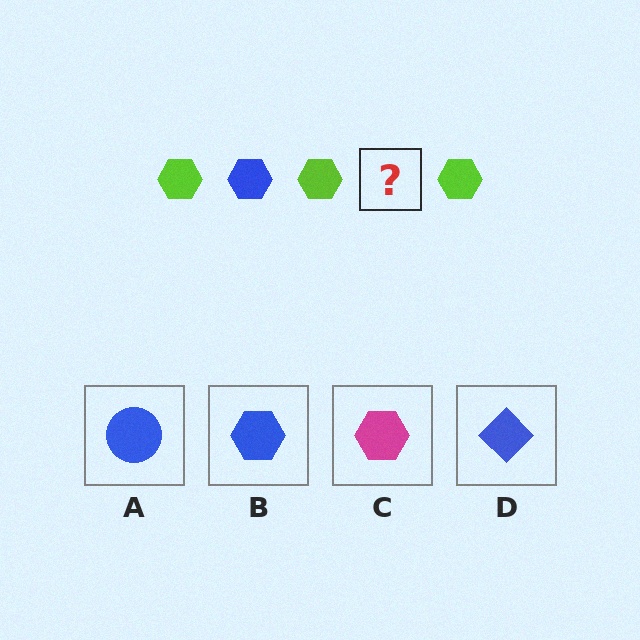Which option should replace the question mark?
Option B.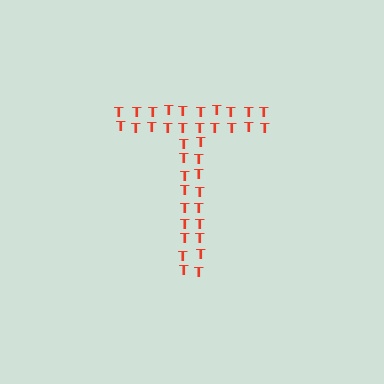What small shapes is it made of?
It is made of small letter T's.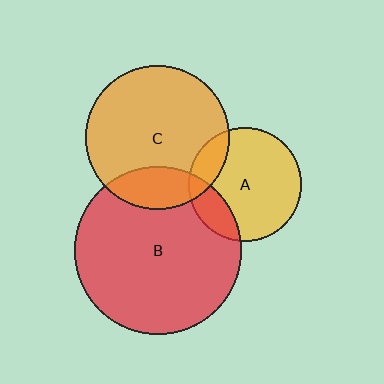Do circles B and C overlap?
Yes.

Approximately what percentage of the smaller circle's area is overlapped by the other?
Approximately 20%.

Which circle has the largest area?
Circle B (red).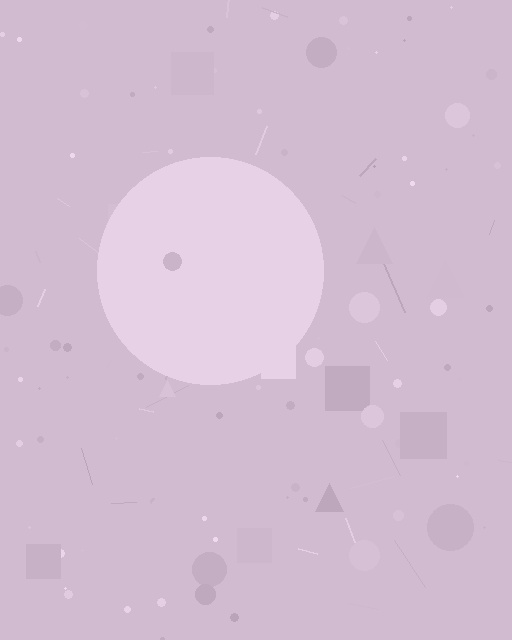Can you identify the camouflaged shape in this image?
The camouflaged shape is a circle.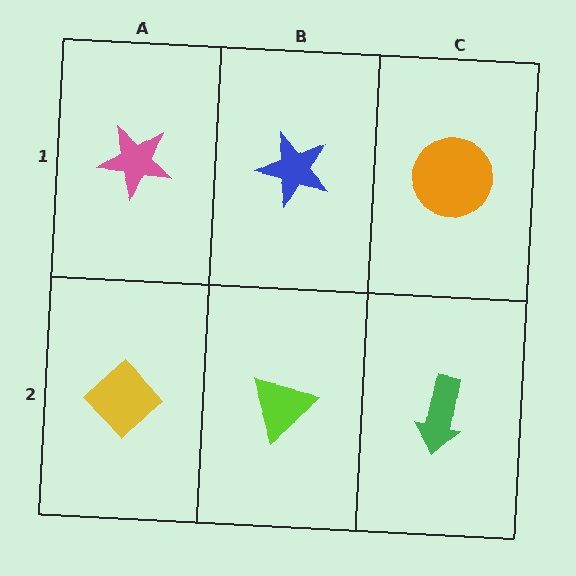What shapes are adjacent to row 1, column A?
A yellow diamond (row 2, column A), a blue star (row 1, column B).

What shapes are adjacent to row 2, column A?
A pink star (row 1, column A), a lime triangle (row 2, column B).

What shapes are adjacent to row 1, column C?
A green arrow (row 2, column C), a blue star (row 1, column B).